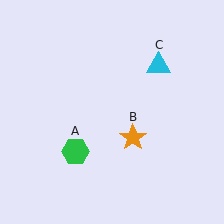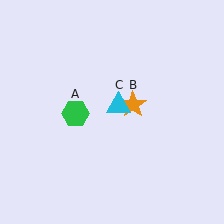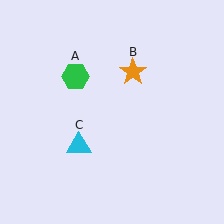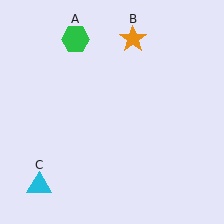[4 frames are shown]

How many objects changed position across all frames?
3 objects changed position: green hexagon (object A), orange star (object B), cyan triangle (object C).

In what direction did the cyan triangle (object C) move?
The cyan triangle (object C) moved down and to the left.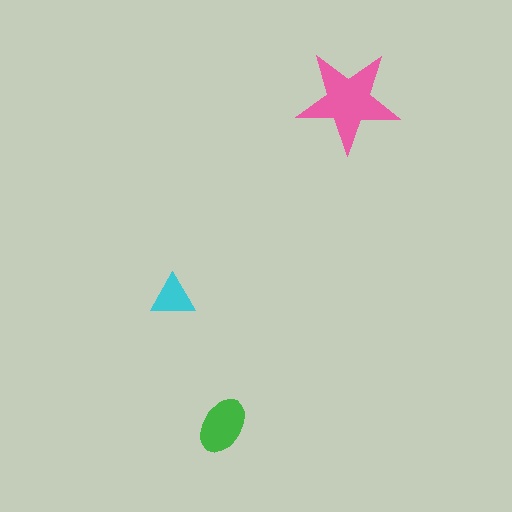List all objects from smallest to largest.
The cyan triangle, the green ellipse, the pink star.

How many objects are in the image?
There are 3 objects in the image.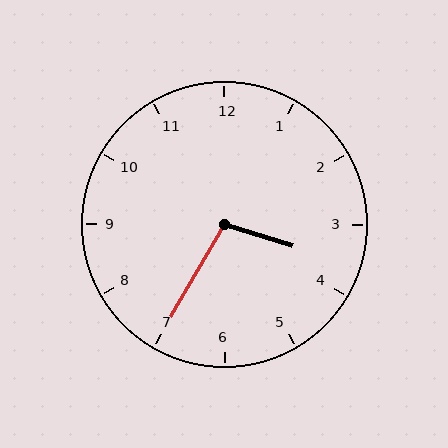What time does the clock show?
3:35.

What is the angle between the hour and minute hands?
Approximately 102 degrees.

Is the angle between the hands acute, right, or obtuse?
It is obtuse.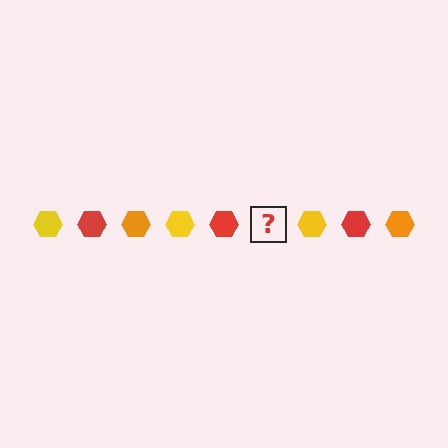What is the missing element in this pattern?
The missing element is an orange hexagon.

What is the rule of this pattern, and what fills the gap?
The rule is that the pattern cycles through yellow, red, orange hexagons. The gap should be filled with an orange hexagon.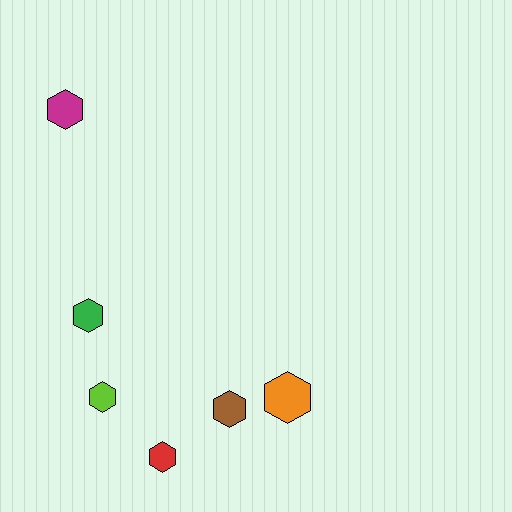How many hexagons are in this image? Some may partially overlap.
There are 6 hexagons.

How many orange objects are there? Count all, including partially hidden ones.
There is 1 orange object.